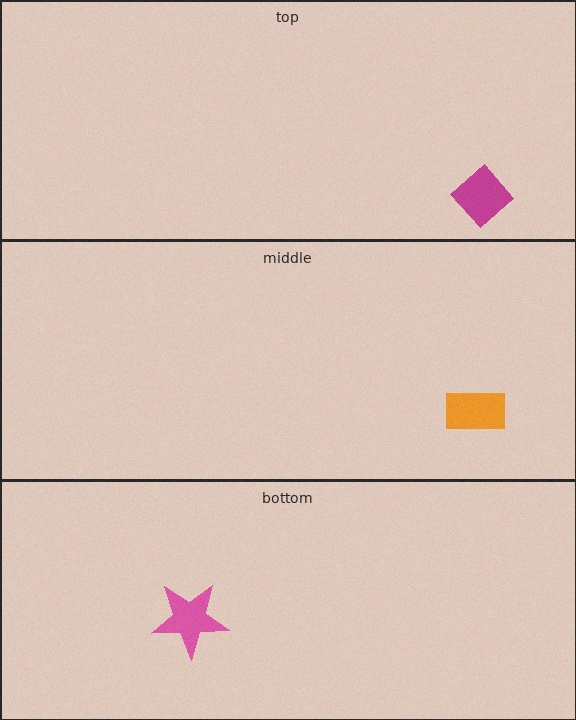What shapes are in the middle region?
The orange rectangle.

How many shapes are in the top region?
1.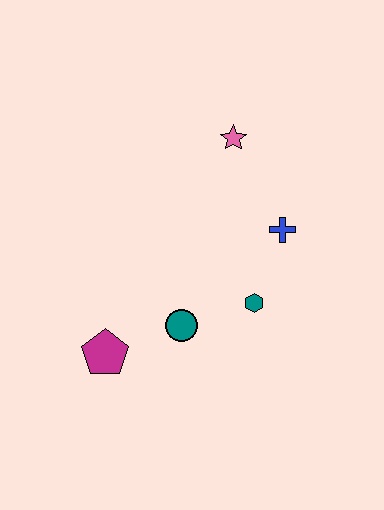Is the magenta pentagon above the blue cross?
No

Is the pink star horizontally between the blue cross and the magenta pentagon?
Yes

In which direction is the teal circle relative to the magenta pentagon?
The teal circle is to the right of the magenta pentagon.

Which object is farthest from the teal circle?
The pink star is farthest from the teal circle.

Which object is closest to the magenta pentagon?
The teal circle is closest to the magenta pentagon.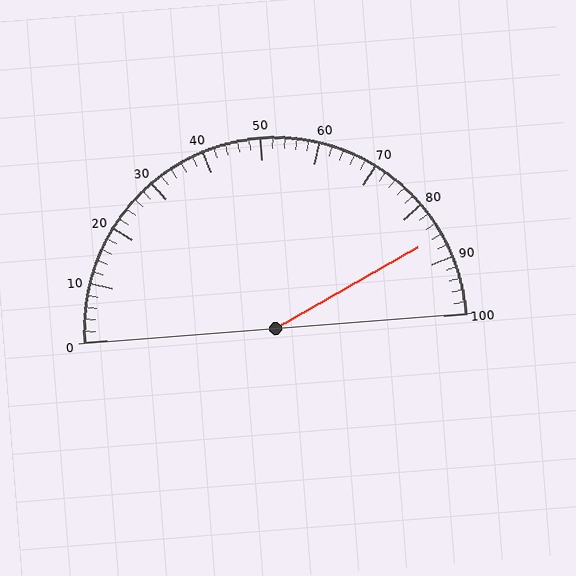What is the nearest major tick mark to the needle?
The nearest major tick mark is 90.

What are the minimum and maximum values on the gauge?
The gauge ranges from 0 to 100.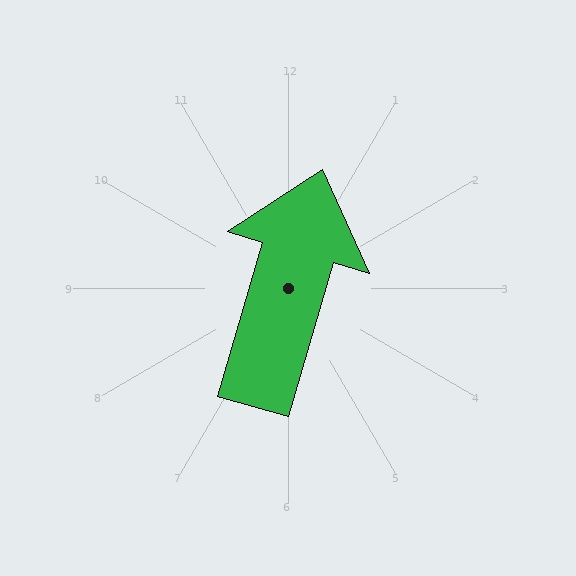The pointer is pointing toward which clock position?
Roughly 1 o'clock.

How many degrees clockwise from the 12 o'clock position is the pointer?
Approximately 16 degrees.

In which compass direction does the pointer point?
North.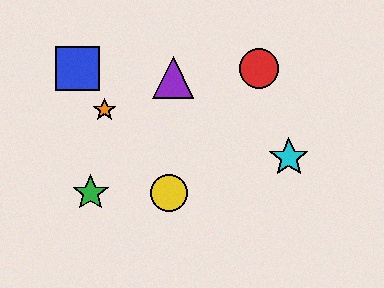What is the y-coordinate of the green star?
The green star is at y≈193.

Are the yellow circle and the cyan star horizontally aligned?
No, the yellow circle is at y≈193 and the cyan star is at y≈158.